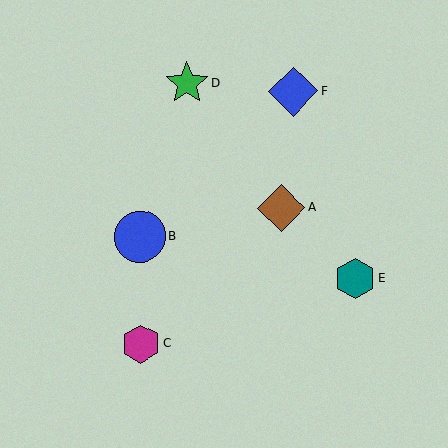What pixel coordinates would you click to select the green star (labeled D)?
Click at (187, 84) to select the green star D.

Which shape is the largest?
The blue circle (labeled B) is the largest.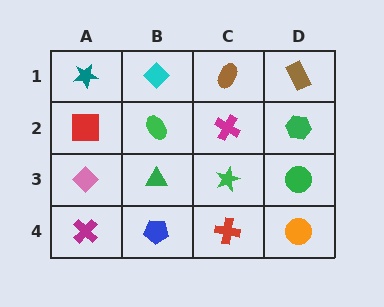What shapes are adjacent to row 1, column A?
A red square (row 2, column A), a cyan diamond (row 1, column B).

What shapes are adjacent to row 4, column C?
A green star (row 3, column C), a blue pentagon (row 4, column B), an orange circle (row 4, column D).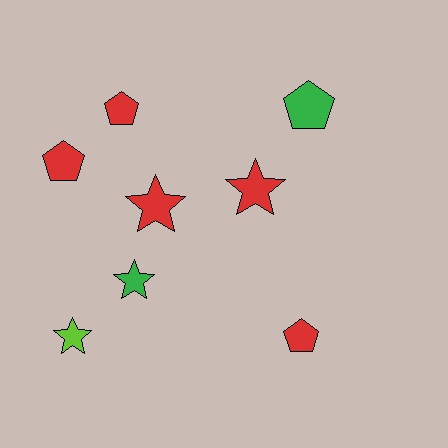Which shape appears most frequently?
Star, with 4 objects.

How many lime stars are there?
There is 1 lime star.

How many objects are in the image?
There are 8 objects.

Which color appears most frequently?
Red, with 5 objects.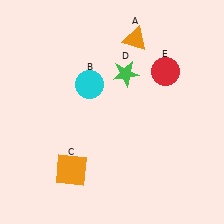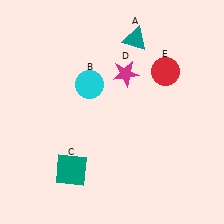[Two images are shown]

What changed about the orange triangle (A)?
In Image 1, A is orange. In Image 2, it changed to teal.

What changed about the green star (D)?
In Image 1, D is green. In Image 2, it changed to magenta.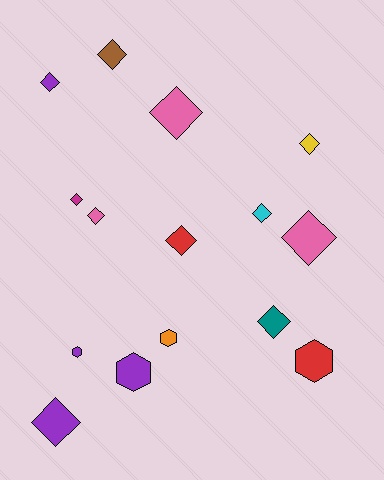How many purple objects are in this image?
There are 4 purple objects.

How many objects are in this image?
There are 15 objects.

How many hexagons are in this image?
There are 4 hexagons.